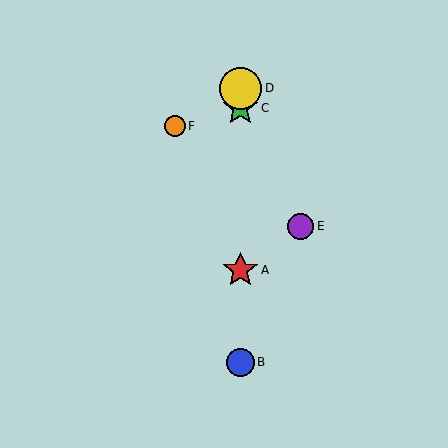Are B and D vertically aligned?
Yes, both are at x≈240.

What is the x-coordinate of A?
Object A is at x≈240.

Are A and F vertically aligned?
No, A is at x≈240 and F is at x≈175.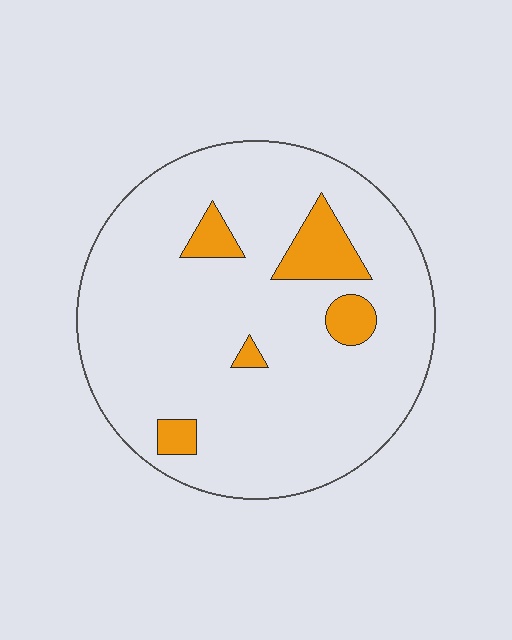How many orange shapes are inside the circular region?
5.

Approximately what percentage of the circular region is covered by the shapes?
Approximately 10%.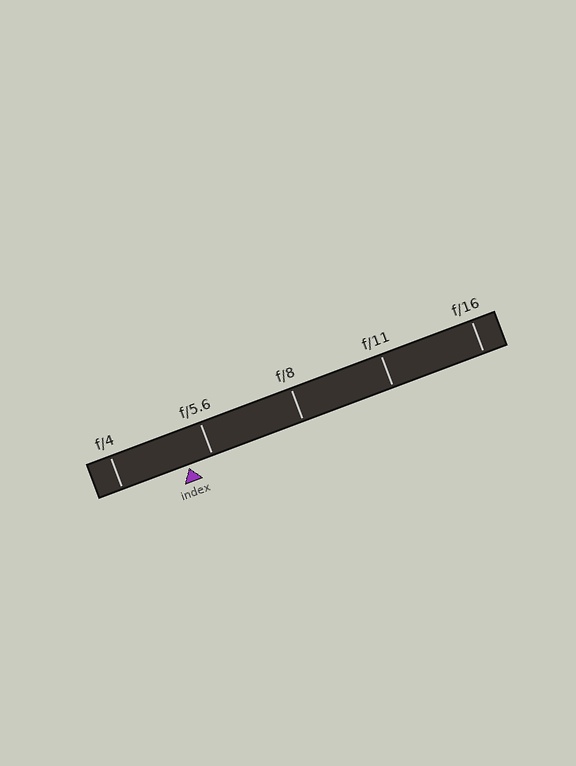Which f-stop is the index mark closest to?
The index mark is closest to f/5.6.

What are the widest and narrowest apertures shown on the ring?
The widest aperture shown is f/4 and the narrowest is f/16.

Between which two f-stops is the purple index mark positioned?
The index mark is between f/4 and f/5.6.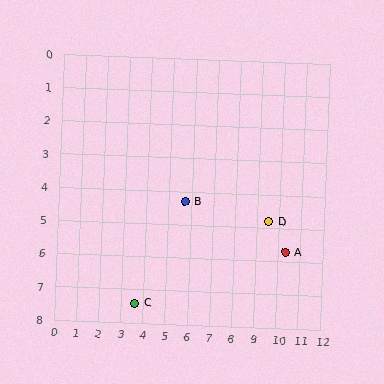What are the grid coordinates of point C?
Point C is at approximately (3.6, 7.4).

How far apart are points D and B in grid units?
Points D and B are about 3.8 grid units apart.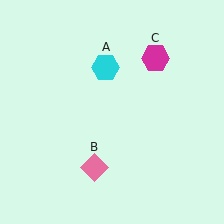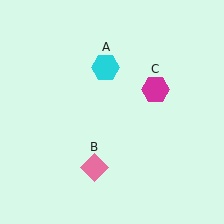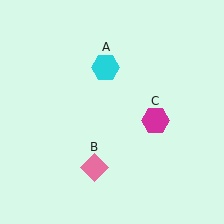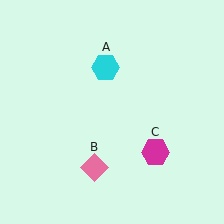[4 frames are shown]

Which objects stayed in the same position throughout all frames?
Cyan hexagon (object A) and pink diamond (object B) remained stationary.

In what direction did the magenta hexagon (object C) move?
The magenta hexagon (object C) moved down.